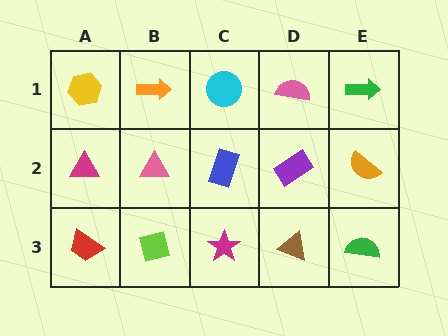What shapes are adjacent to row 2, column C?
A cyan circle (row 1, column C), a magenta star (row 3, column C), a pink triangle (row 2, column B), a purple rectangle (row 2, column D).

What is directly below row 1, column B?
A pink triangle.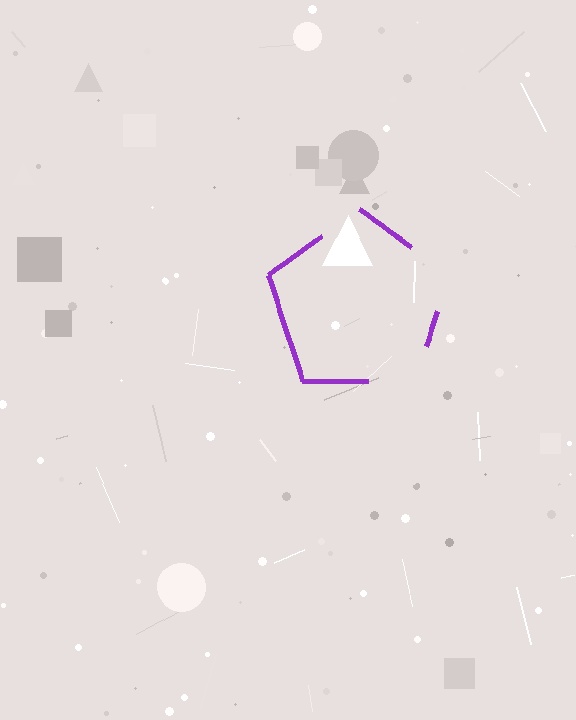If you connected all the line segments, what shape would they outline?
They would outline a pentagon.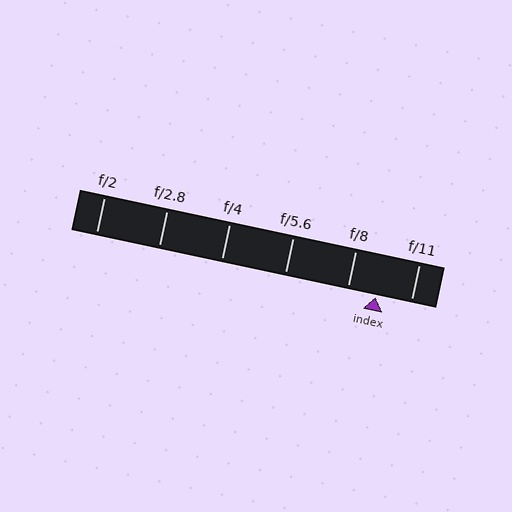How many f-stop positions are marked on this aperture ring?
There are 6 f-stop positions marked.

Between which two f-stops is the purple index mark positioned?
The index mark is between f/8 and f/11.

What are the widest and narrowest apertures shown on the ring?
The widest aperture shown is f/2 and the narrowest is f/11.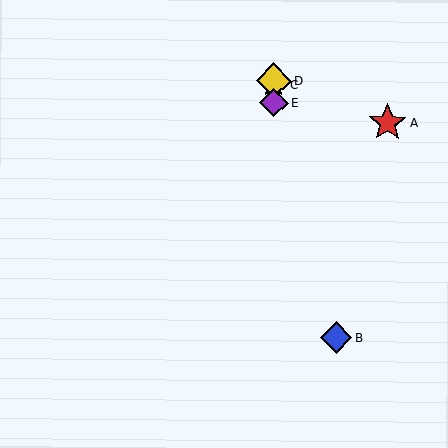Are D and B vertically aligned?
No, D is at x≈274 and B is at x≈336.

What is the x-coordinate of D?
Object D is at x≈274.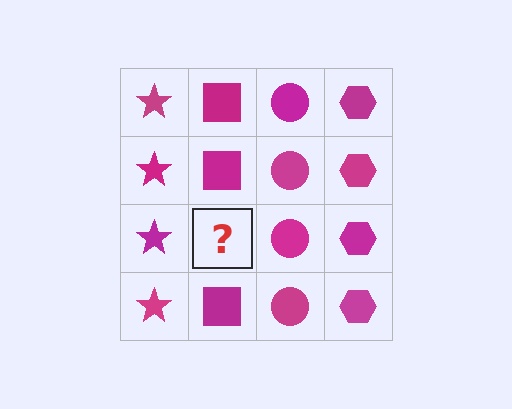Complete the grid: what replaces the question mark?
The question mark should be replaced with a magenta square.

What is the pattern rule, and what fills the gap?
The rule is that each column has a consistent shape. The gap should be filled with a magenta square.